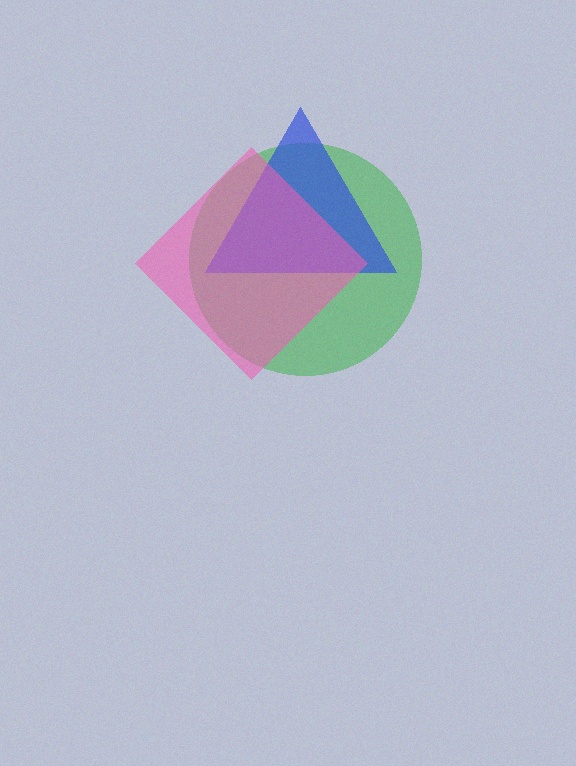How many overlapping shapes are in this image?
There are 3 overlapping shapes in the image.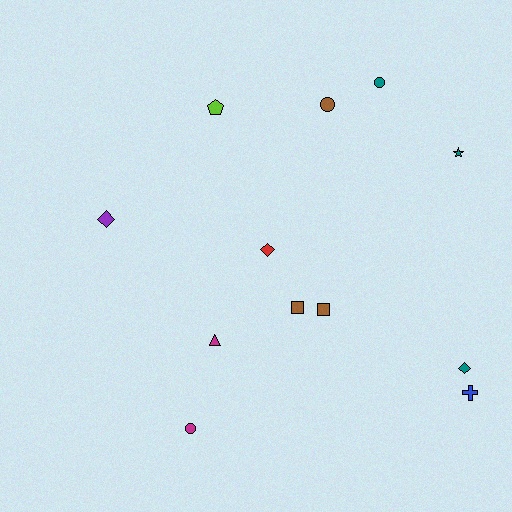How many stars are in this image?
There is 1 star.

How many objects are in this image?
There are 12 objects.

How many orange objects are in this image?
There are no orange objects.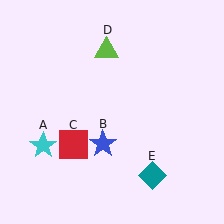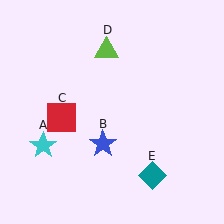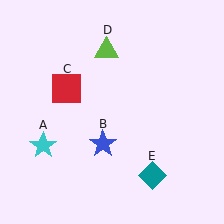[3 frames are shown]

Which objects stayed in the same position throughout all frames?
Cyan star (object A) and blue star (object B) and lime triangle (object D) and teal diamond (object E) remained stationary.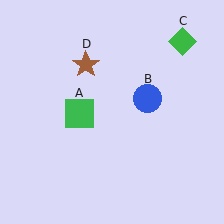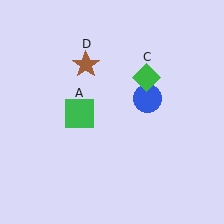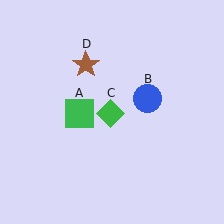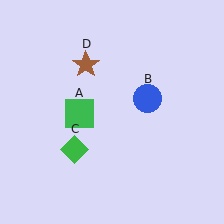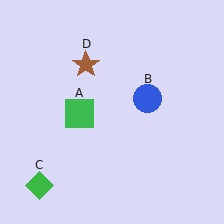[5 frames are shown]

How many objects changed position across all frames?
1 object changed position: green diamond (object C).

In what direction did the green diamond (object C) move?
The green diamond (object C) moved down and to the left.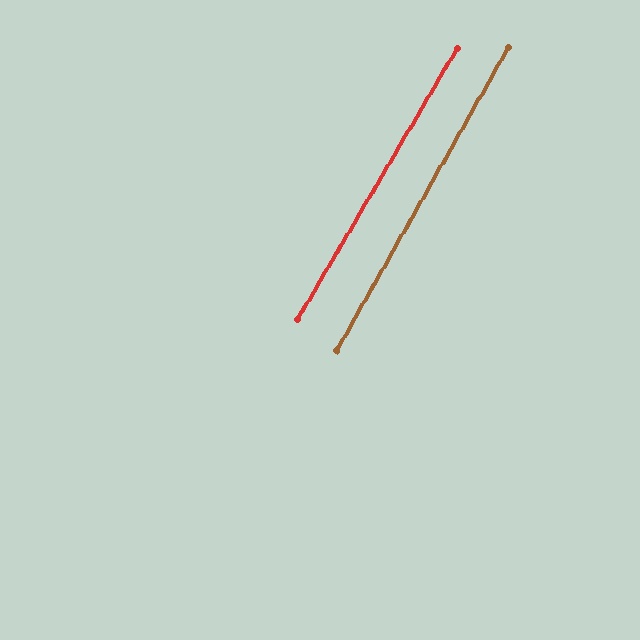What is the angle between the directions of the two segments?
Approximately 1 degree.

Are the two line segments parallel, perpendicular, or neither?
Parallel — their directions differ by only 0.9°.